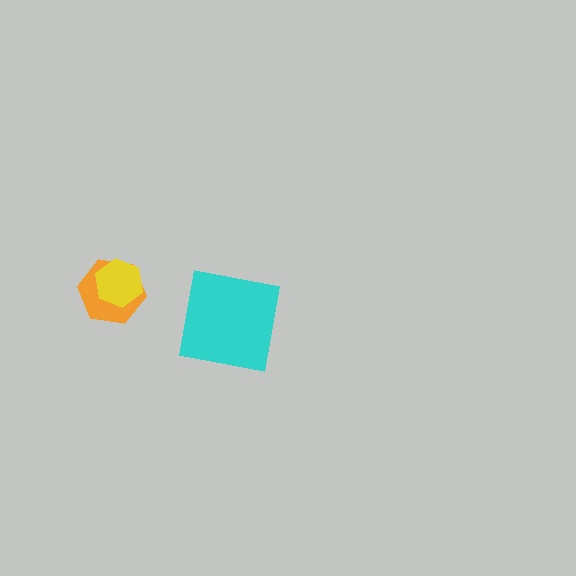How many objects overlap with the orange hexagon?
1 object overlaps with the orange hexagon.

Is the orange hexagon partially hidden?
Yes, it is partially covered by another shape.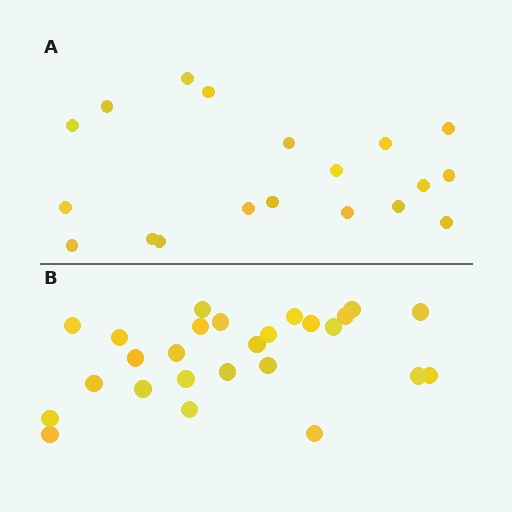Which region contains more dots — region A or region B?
Region B (the bottom region) has more dots.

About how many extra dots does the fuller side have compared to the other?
Region B has roughly 8 or so more dots than region A.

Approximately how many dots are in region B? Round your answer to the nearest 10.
About 30 dots. (The exact count is 26, which rounds to 30.)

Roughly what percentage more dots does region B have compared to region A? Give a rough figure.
About 35% more.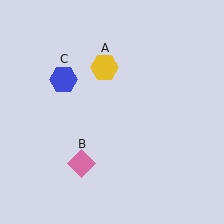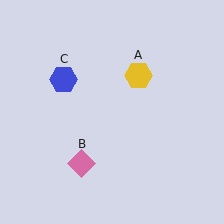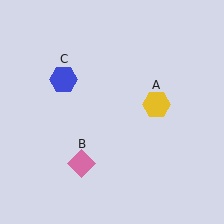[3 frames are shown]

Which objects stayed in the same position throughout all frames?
Pink diamond (object B) and blue hexagon (object C) remained stationary.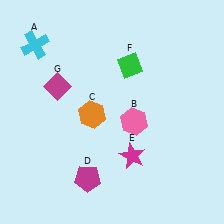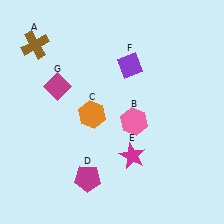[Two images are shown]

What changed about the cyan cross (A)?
In Image 1, A is cyan. In Image 2, it changed to brown.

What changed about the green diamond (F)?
In Image 1, F is green. In Image 2, it changed to purple.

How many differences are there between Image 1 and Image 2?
There are 2 differences between the two images.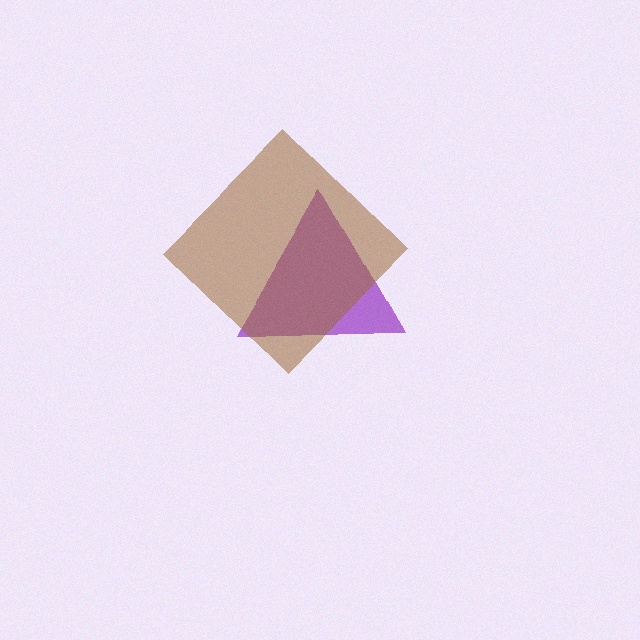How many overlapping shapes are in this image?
There are 2 overlapping shapes in the image.